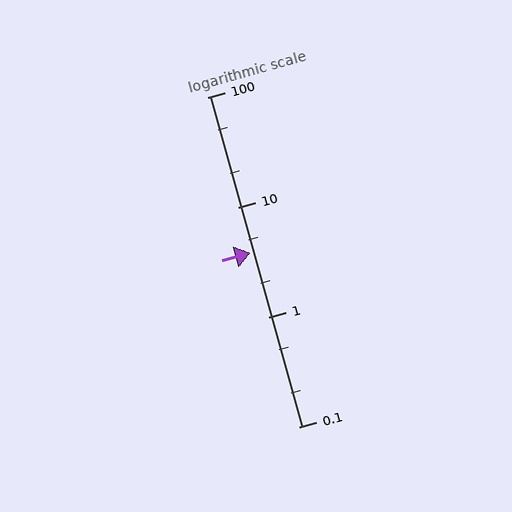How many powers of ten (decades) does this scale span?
The scale spans 3 decades, from 0.1 to 100.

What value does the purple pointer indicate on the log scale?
The pointer indicates approximately 3.8.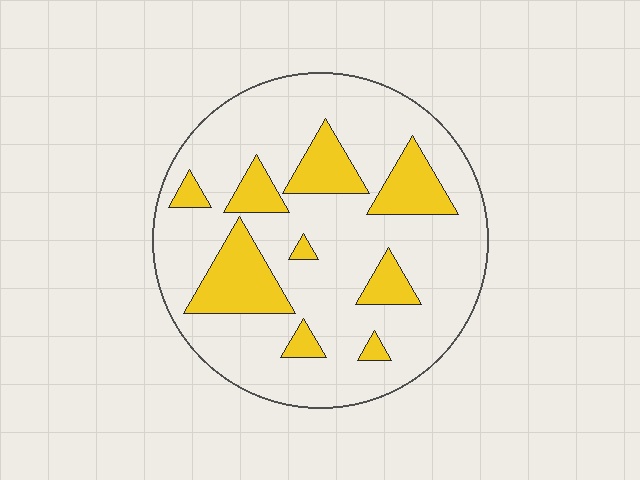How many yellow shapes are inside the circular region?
9.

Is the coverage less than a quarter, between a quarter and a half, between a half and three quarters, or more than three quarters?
Less than a quarter.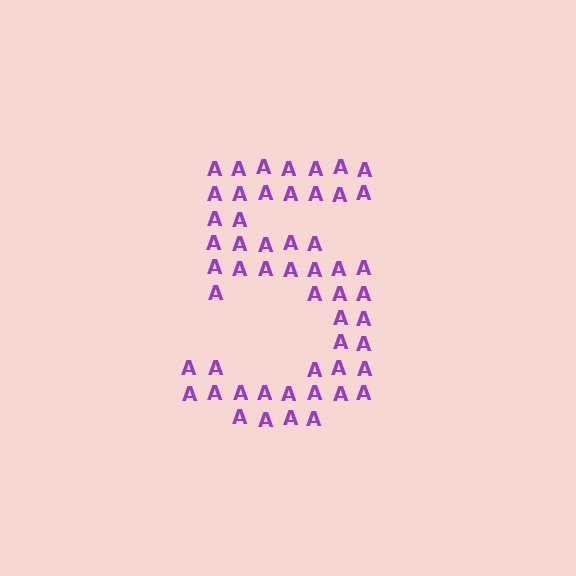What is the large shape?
The large shape is the digit 5.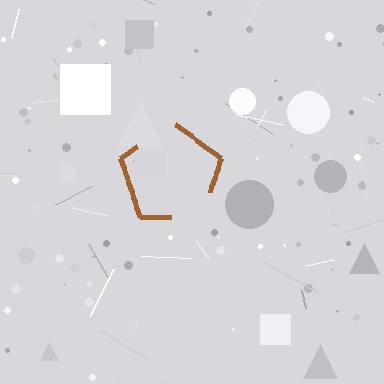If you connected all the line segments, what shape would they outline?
They would outline a pentagon.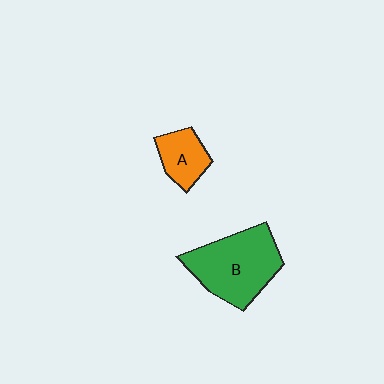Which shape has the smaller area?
Shape A (orange).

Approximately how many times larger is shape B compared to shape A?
Approximately 2.3 times.